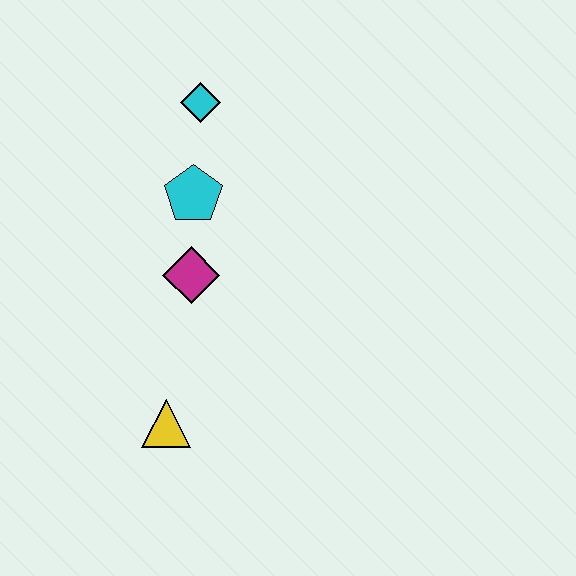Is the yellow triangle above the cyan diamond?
No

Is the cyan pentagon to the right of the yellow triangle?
Yes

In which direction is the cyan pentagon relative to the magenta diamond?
The cyan pentagon is above the magenta diamond.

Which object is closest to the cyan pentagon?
The magenta diamond is closest to the cyan pentagon.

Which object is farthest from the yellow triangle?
The cyan diamond is farthest from the yellow triangle.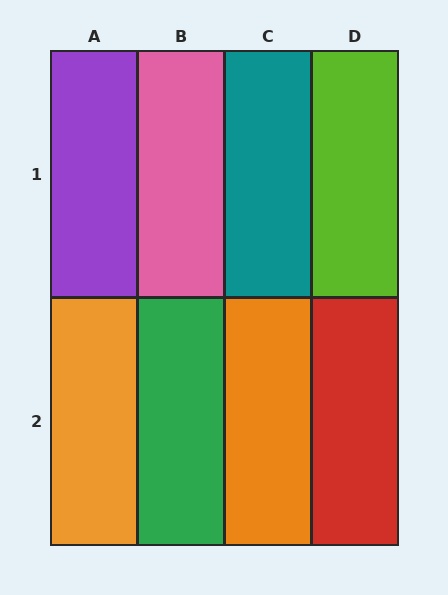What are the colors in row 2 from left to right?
Orange, green, orange, red.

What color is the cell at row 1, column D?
Lime.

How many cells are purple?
1 cell is purple.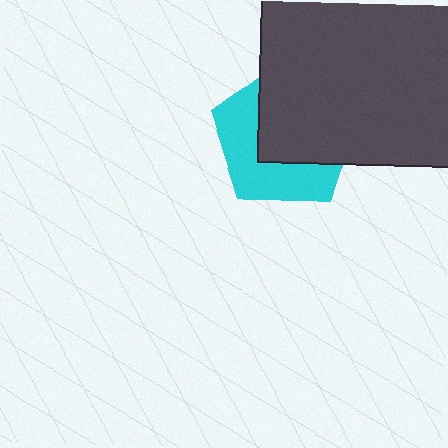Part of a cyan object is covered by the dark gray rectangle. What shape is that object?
It is a pentagon.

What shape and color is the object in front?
The object in front is a dark gray rectangle.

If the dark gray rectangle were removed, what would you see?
You would see the complete cyan pentagon.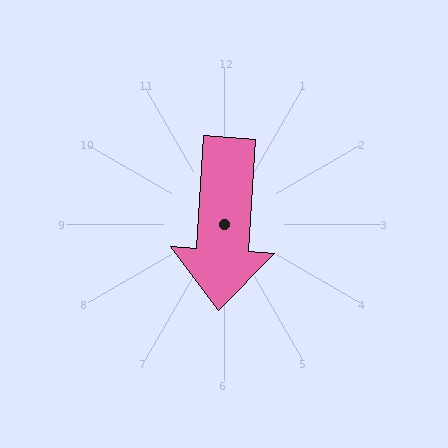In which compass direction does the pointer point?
South.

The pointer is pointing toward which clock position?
Roughly 6 o'clock.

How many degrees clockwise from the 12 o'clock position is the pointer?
Approximately 184 degrees.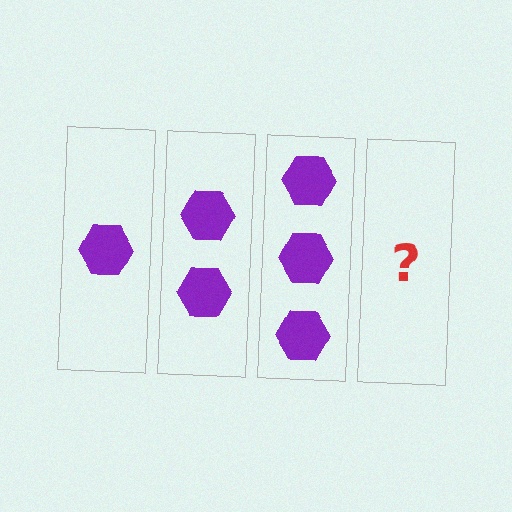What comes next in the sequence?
The next element should be 4 hexagons.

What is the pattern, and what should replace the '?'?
The pattern is that each step adds one more hexagon. The '?' should be 4 hexagons.